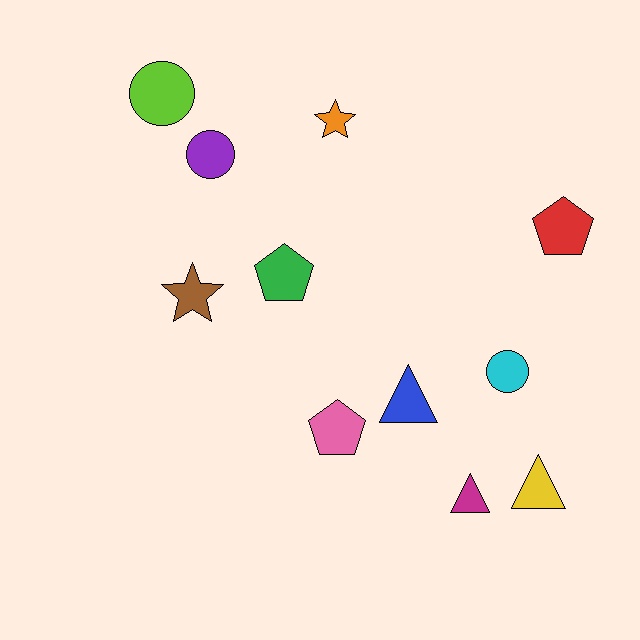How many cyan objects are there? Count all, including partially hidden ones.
There is 1 cyan object.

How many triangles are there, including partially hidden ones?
There are 3 triangles.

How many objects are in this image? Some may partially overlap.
There are 11 objects.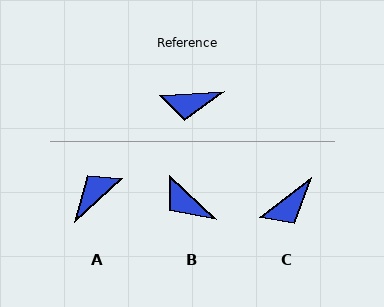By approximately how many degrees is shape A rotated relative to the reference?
Approximately 141 degrees clockwise.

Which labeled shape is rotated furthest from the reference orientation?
A, about 141 degrees away.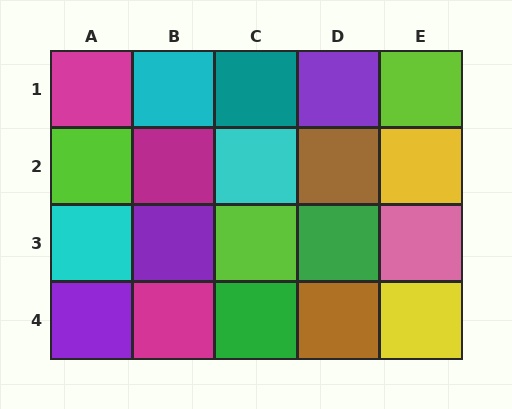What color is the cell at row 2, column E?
Yellow.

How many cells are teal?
1 cell is teal.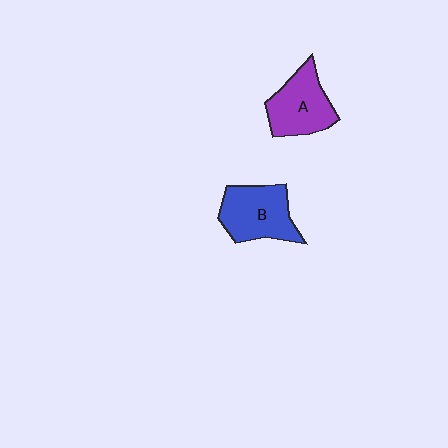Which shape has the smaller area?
Shape A (purple).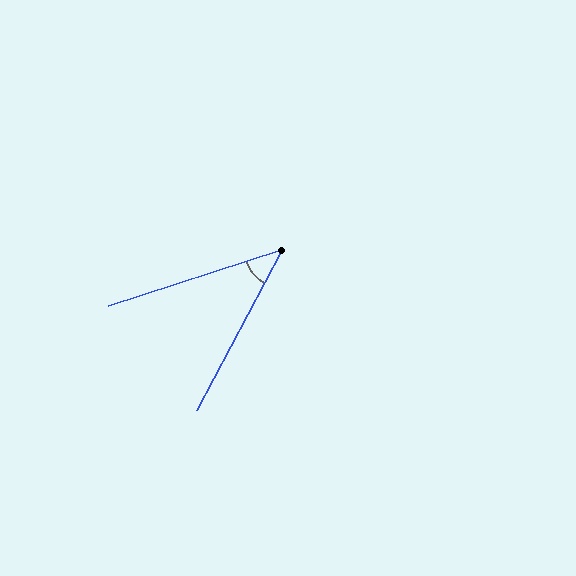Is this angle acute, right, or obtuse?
It is acute.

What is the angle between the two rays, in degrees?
Approximately 44 degrees.